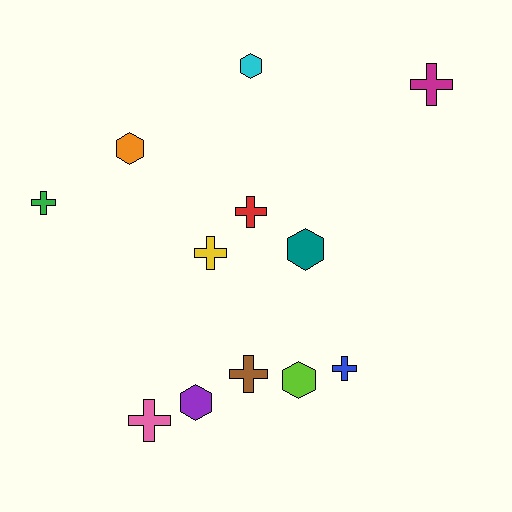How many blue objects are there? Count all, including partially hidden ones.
There is 1 blue object.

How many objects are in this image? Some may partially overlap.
There are 12 objects.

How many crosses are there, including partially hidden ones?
There are 7 crosses.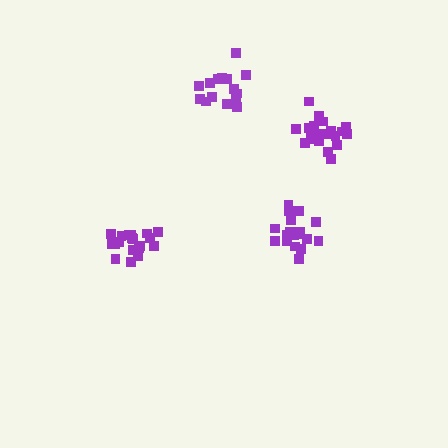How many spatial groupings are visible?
There are 4 spatial groupings.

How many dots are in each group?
Group 1: 16 dots, Group 2: 18 dots, Group 3: 19 dots, Group 4: 21 dots (74 total).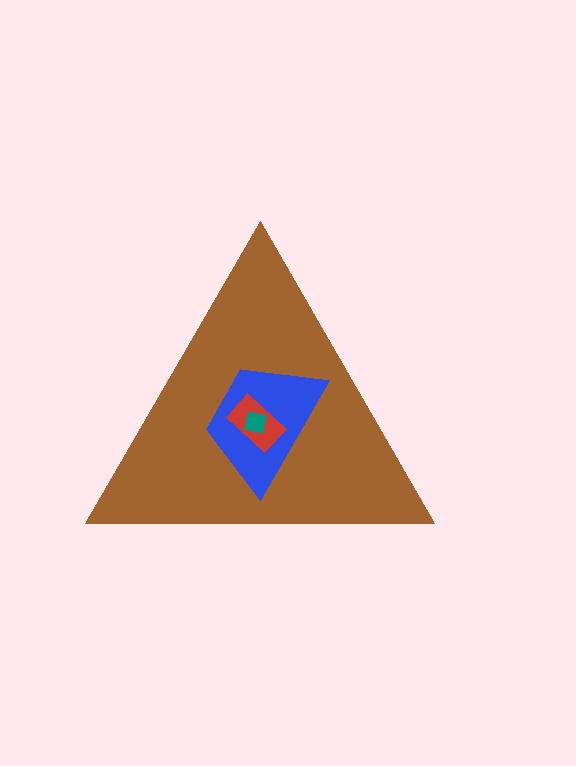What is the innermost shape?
The teal square.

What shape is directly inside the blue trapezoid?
The red rectangle.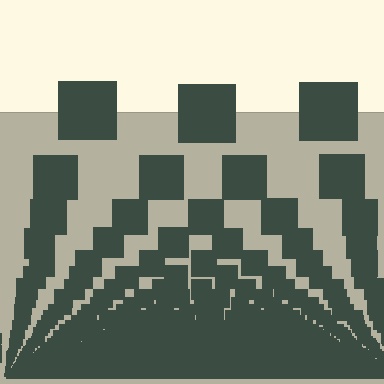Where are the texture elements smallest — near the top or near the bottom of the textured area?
Near the bottom.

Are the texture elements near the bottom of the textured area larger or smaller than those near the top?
Smaller. The gradient is inverted — elements near the bottom are smaller and denser.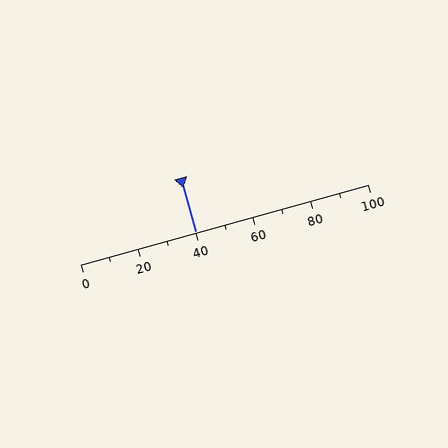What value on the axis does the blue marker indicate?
The marker indicates approximately 40.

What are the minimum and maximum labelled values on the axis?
The axis runs from 0 to 100.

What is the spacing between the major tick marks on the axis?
The major ticks are spaced 20 apart.